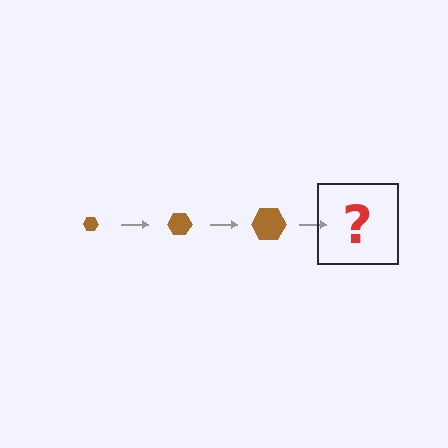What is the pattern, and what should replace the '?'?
The pattern is that the hexagon gets progressively larger each step. The '?' should be a brown hexagon, larger than the previous one.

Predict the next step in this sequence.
The next step is a brown hexagon, larger than the previous one.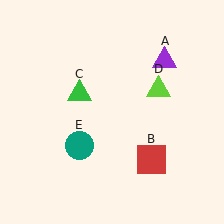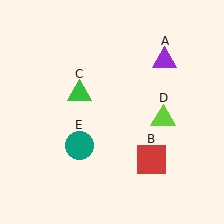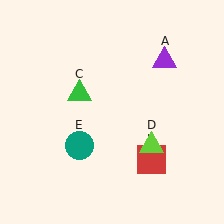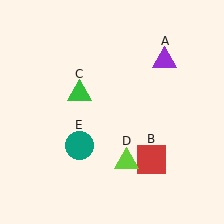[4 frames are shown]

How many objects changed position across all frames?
1 object changed position: lime triangle (object D).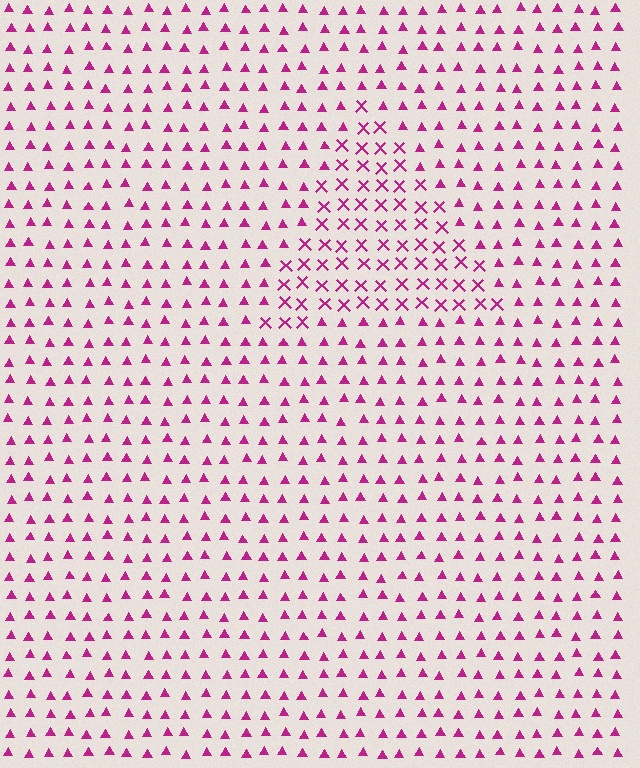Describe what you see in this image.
The image is filled with small magenta elements arranged in a uniform grid. A triangle-shaped region contains X marks, while the surrounding area contains triangles. The boundary is defined purely by the change in element shape.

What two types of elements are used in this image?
The image uses X marks inside the triangle region and triangles outside it.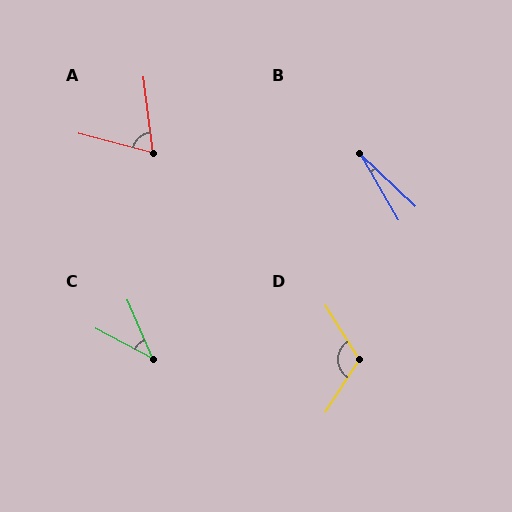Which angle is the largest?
D, at approximately 115 degrees.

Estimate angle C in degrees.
Approximately 38 degrees.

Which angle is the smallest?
B, at approximately 16 degrees.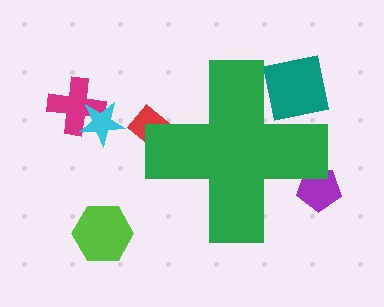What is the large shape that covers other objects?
A green cross.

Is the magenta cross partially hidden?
No, the magenta cross is fully visible.